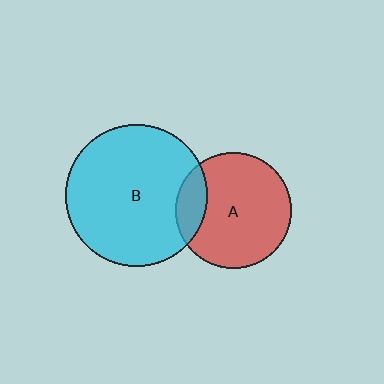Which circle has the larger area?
Circle B (cyan).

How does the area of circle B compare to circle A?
Approximately 1.5 times.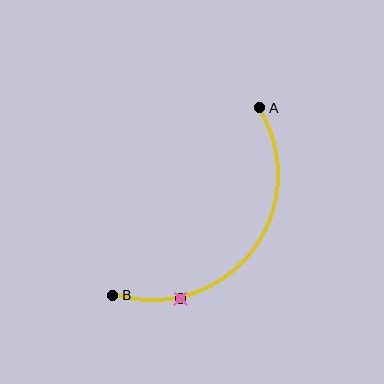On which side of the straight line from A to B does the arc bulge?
The arc bulges below and to the right of the straight line connecting A and B.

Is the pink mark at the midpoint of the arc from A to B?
No. The pink mark lies on the arc but is closer to endpoint B. The arc midpoint would be at the point on the curve equidistant along the arc from both A and B.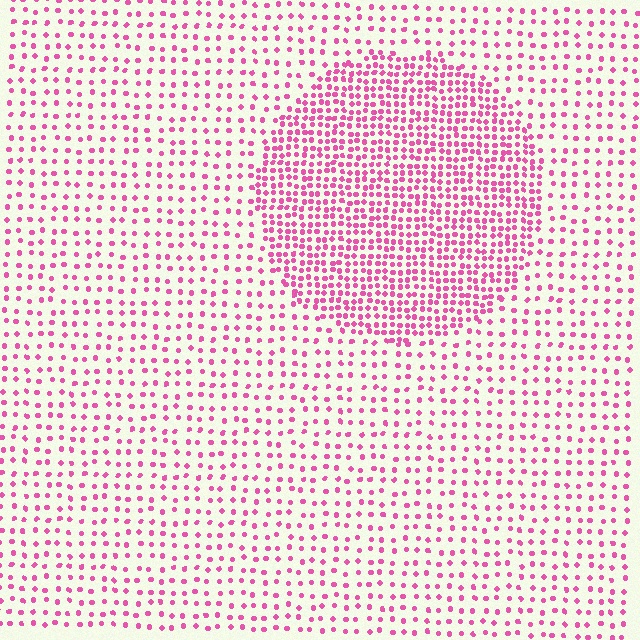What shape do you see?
I see a circle.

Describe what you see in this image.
The image contains small pink elements arranged at two different densities. A circle-shaped region is visible where the elements are more densely packed than the surrounding area.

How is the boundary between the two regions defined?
The boundary is defined by a change in element density (approximately 2.3x ratio). All elements are the same color, size, and shape.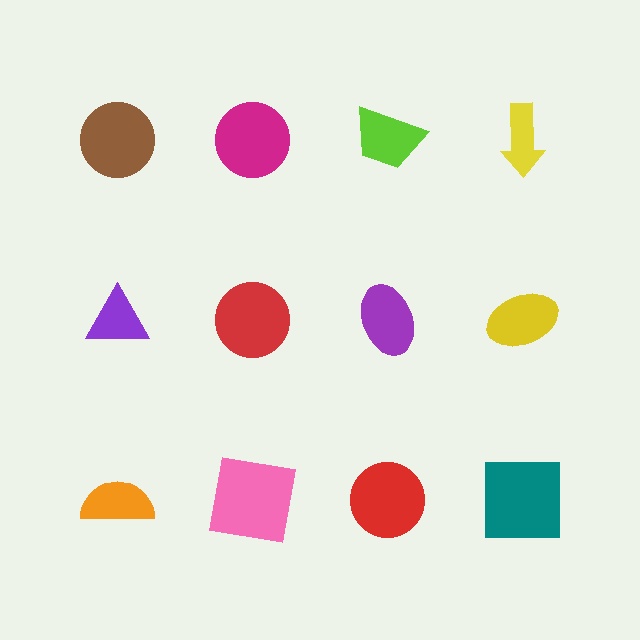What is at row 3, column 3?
A red circle.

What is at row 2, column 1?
A purple triangle.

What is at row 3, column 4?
A teal square.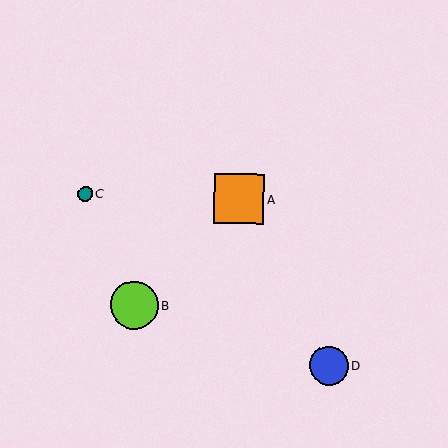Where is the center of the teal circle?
The center of the teal circle is at (85, 194).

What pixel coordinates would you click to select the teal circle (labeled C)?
Click at (85, 194) to select the teal circle C.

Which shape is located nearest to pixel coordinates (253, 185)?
The orange square (labeled A) at (239, 199) is nearest to that location.